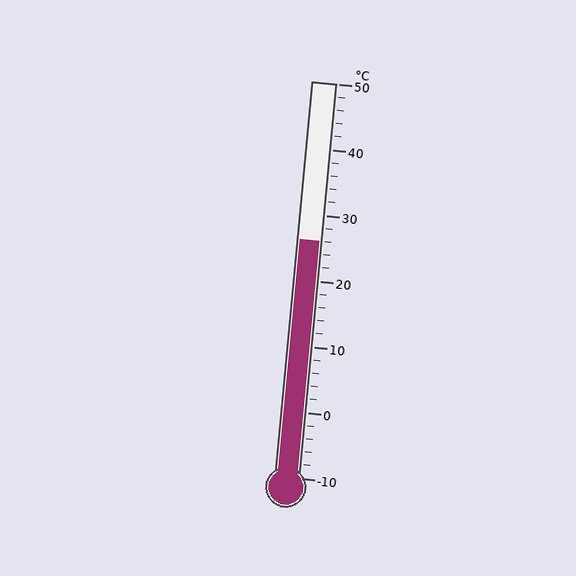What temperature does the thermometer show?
The thermometer shows approximately 26°C.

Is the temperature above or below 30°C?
The temperature is below 30°C.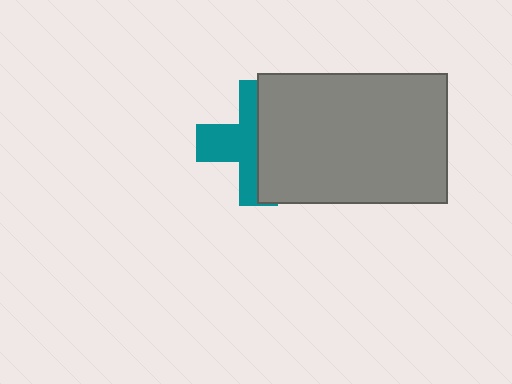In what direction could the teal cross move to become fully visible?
The teal cross could move left. That would shift it out from behind the gray rectangle entirely.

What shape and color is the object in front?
The object in front is a gray rectangle.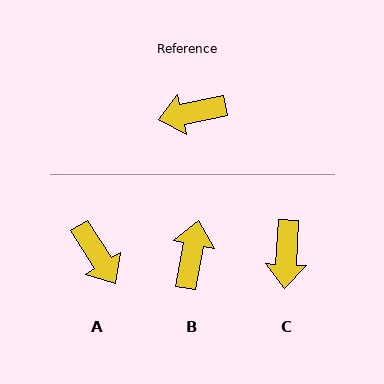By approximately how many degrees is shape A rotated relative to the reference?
Approximately 110 degrees counter-clockwise.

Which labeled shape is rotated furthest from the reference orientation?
B, about 113 degrees away.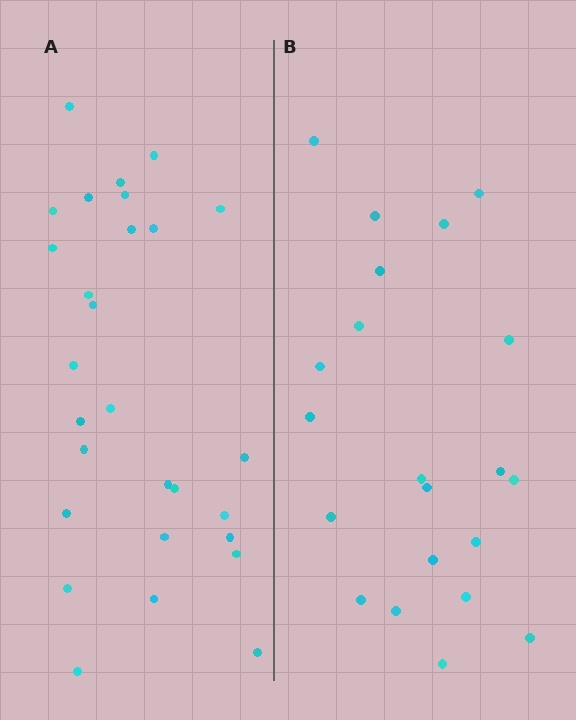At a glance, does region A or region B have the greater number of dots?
Region A (the left region) has more dots.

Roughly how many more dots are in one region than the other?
Region A has roughly 8 or so more dots than region B.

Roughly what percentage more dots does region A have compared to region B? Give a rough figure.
About 35% more.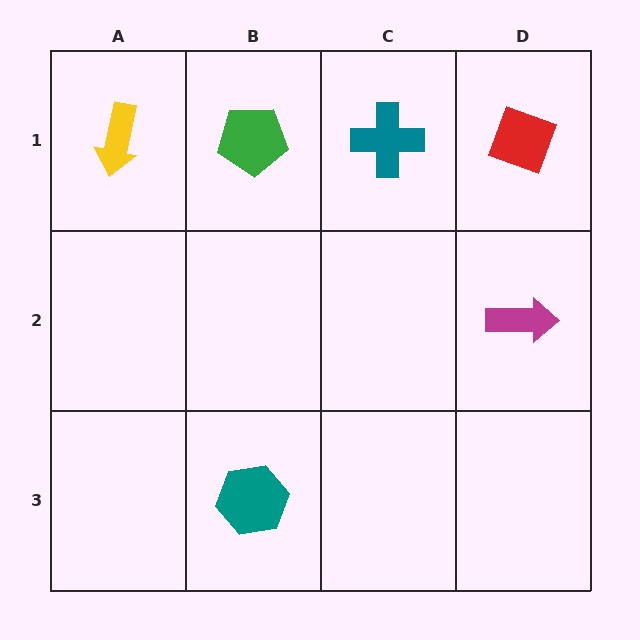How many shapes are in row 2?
1 shape.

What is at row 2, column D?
A magenta arrow.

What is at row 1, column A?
A yellow arrow.